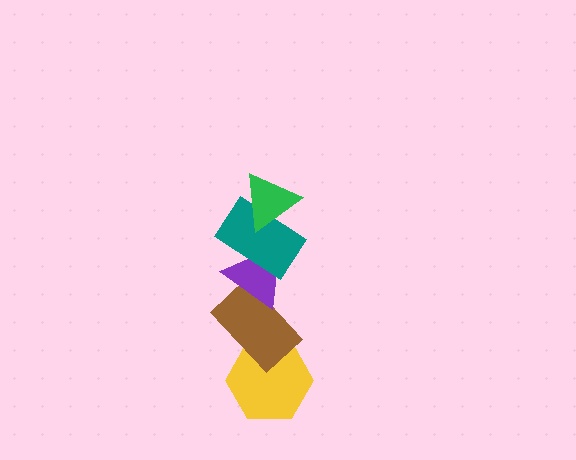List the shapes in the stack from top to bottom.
From top to bottom: the green triangle, the teal rectangle, the purple triangle, the brown rectangle, the yellow hexagon.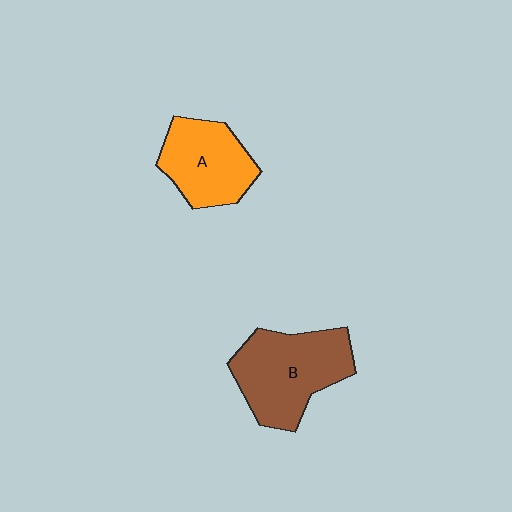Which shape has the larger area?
Shape B (brown).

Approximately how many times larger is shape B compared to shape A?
Approximately 1.3 times.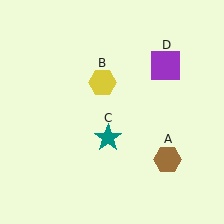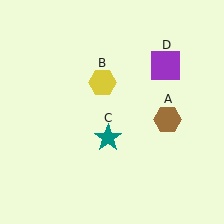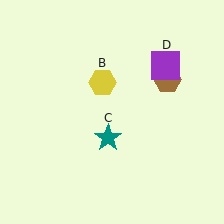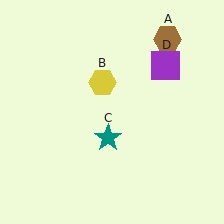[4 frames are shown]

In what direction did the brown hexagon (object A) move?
The brown hexagon (object A) moved up.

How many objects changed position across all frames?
1 object changed position: brown hexagon (object A).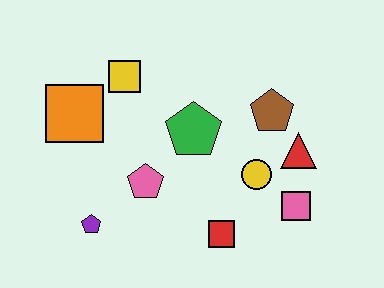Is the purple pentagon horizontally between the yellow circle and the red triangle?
No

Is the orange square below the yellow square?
Yes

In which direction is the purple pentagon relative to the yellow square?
The purple pentagon is below the yellow square.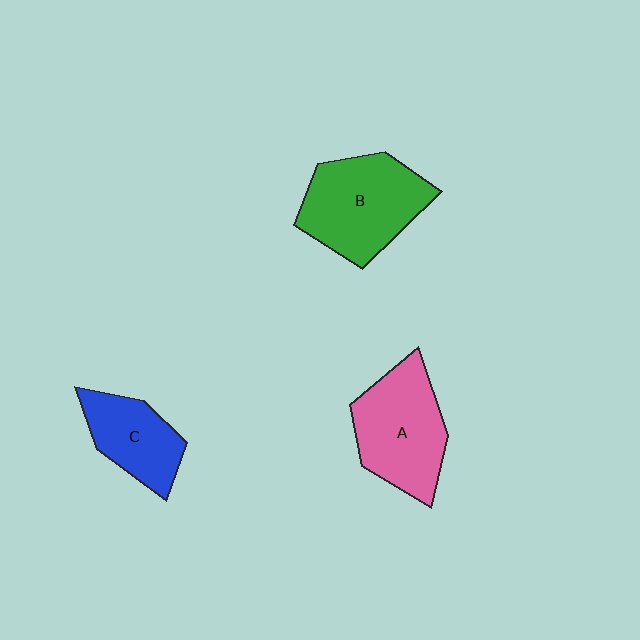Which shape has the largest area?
Shape B (green).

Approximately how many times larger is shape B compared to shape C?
Approximately 1.5 times.